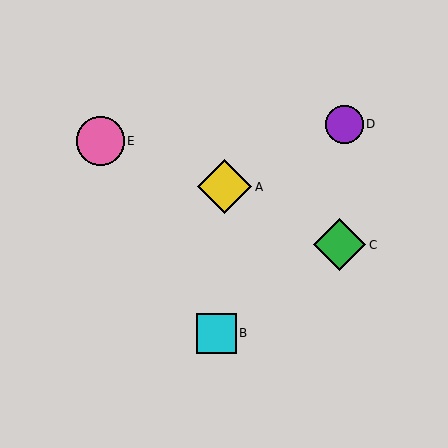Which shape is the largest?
The yellow diamond (labeled A) is the largest.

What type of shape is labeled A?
Shape A is a yellow diamond.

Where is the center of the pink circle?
The center of the pink circle is at (100, 141).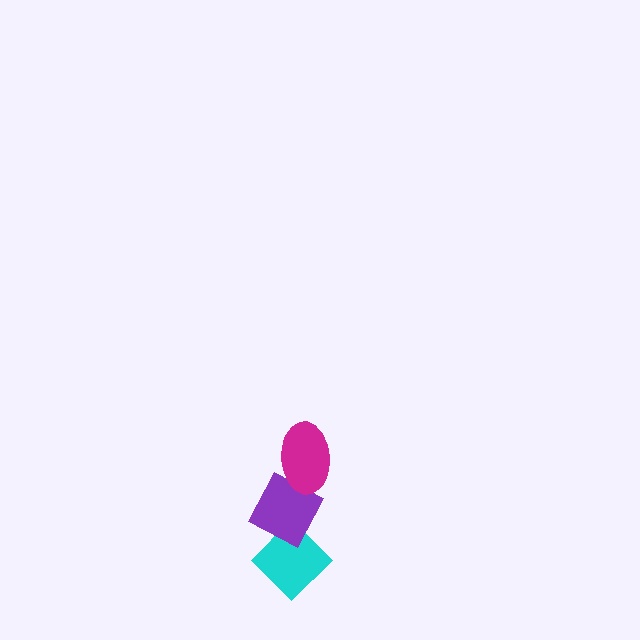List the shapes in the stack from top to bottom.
From top to bottom: the magenta ellipse, the purple diamond, the cyan diamond.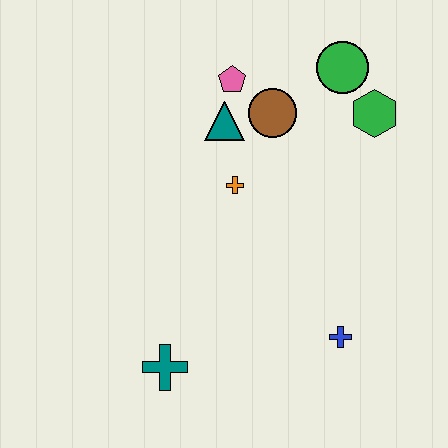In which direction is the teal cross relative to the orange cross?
The teal cross is below the orange cross.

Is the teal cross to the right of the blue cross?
No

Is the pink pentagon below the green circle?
Yes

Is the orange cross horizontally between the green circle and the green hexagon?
No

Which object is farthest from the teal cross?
The green circle is farthest from the teal cross.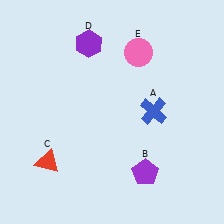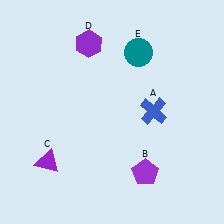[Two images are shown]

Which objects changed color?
C changed from red to purple. E changed from pink to teal.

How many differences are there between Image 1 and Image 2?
There are 2 differences between the two images.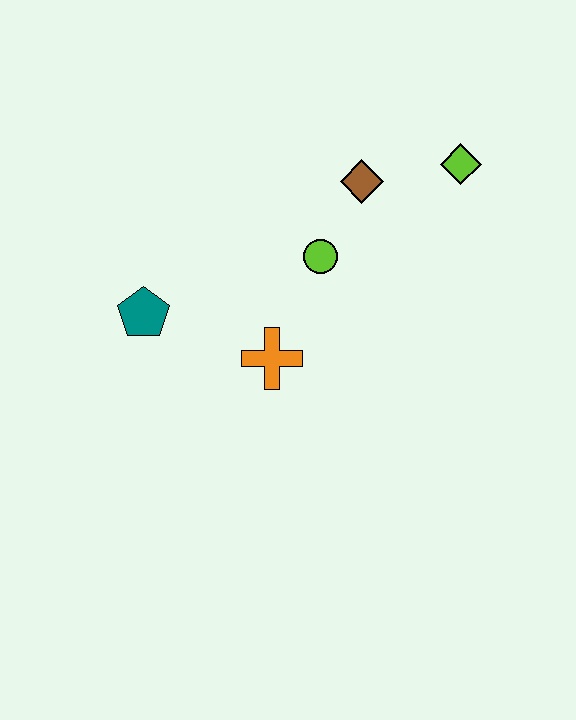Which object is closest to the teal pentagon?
The orange cross is closest to the teal pentagon.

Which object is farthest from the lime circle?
The teal pentagon is farthest from the lime circle.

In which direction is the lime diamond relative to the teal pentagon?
The lime diamond is to the right of the teal pentagon.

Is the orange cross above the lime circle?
No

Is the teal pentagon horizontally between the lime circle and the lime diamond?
No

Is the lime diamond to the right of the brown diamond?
Yes